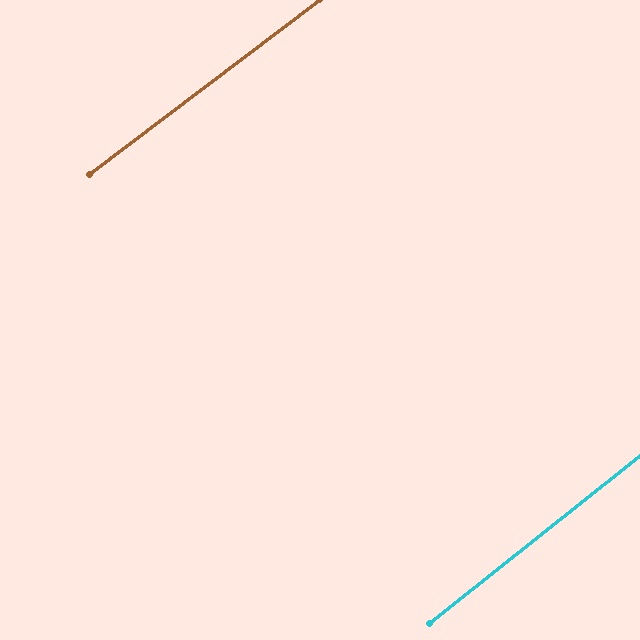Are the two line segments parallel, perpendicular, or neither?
Parallel — their directions differ by only 1.3°.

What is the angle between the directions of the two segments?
Approximately 1 degree.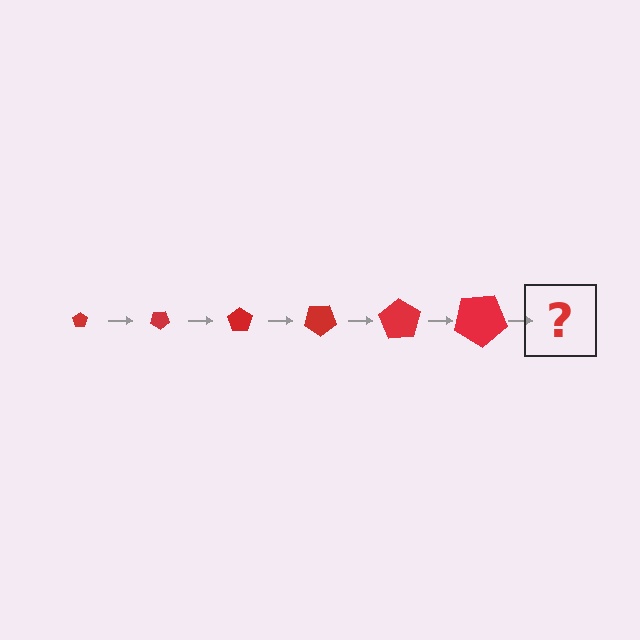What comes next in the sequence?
The next element should be a pentagon, larger than the previous one and rotated 210 degrees from the start.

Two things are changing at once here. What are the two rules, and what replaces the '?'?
The two rules are that the pentagon grows larger each step and it rotates 35 degrees each step. The '?' should be a pentagon, larger than the previous one and rotated 210 degrees from the start.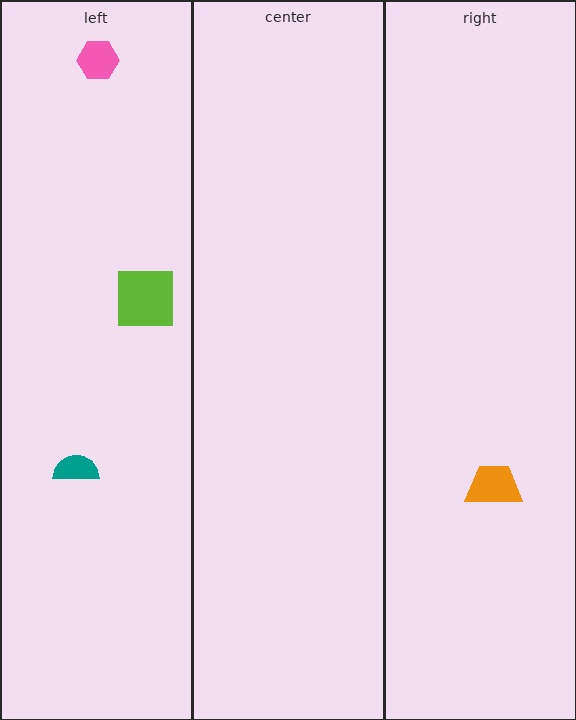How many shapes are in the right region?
1.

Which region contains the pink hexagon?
The left region.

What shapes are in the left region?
The teal semicircle, the pink hexagon, the lime square.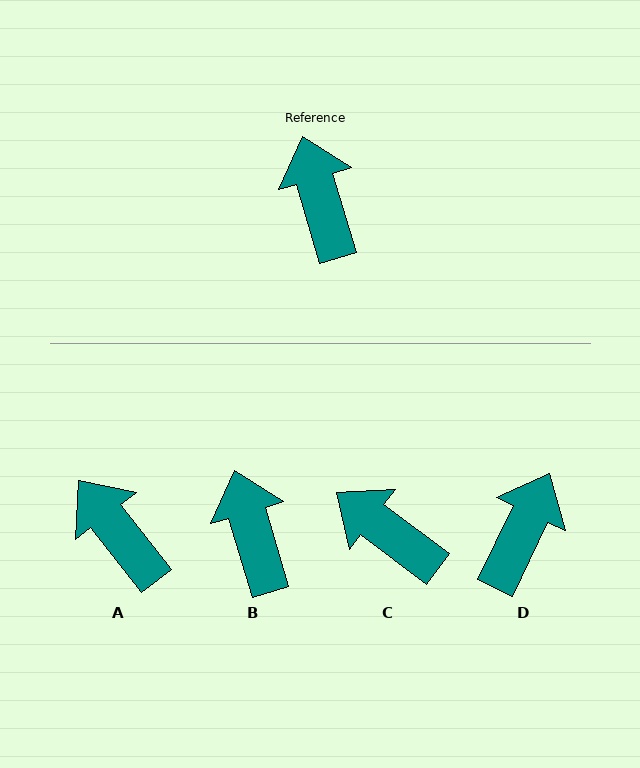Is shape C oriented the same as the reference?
No, it is off by about 37 degrees.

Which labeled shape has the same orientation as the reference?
B.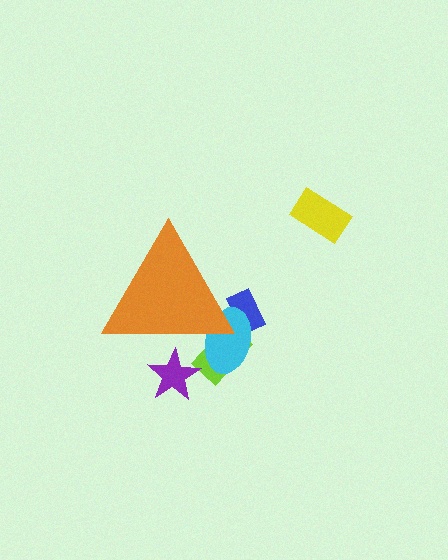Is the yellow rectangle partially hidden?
No, the yellow rectangle is fully visible.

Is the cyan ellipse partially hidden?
Yes, the cyan ellipse is partially hidden behind the orange triangle.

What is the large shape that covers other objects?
An orange triangle.